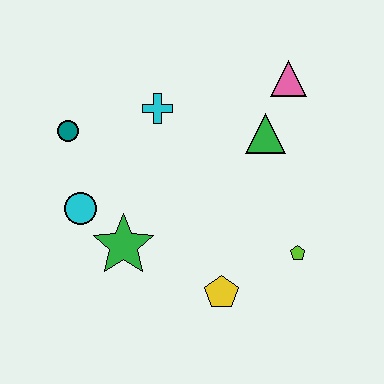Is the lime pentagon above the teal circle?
No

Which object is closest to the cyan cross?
The teal circle is closest to the cyan cross.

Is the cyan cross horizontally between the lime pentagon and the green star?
Yes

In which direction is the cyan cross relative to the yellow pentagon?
The cyan cross is above the yellow pentagon.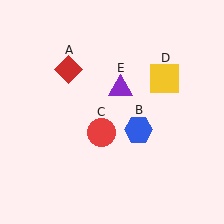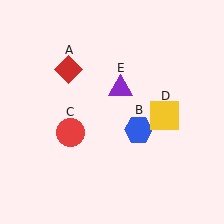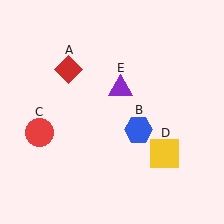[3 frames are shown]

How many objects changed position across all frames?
2 objects changed position: red circle (object C), yellow square (object D).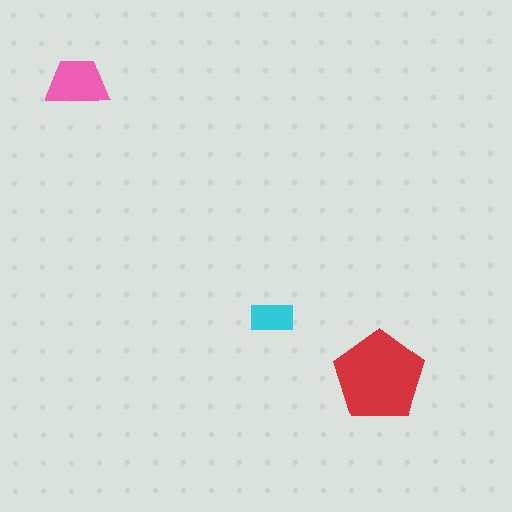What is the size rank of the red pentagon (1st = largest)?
1st.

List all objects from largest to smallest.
The red pentagon, the pink trapezoid, the cyan rectangle.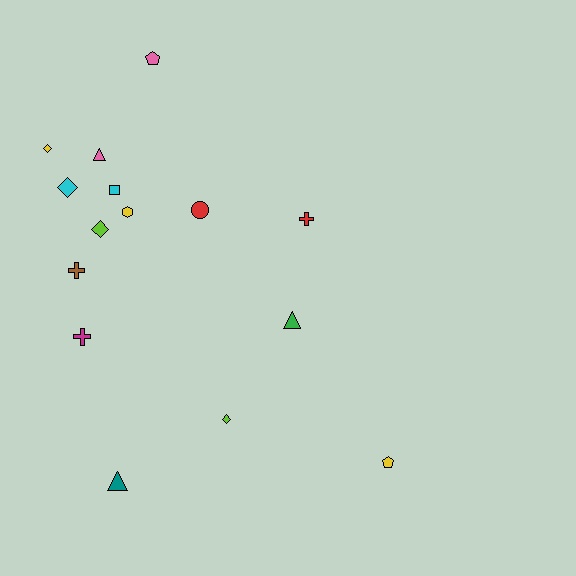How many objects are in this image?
There are 15 objects.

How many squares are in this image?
There is 1 square.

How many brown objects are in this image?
There is 1 brown object.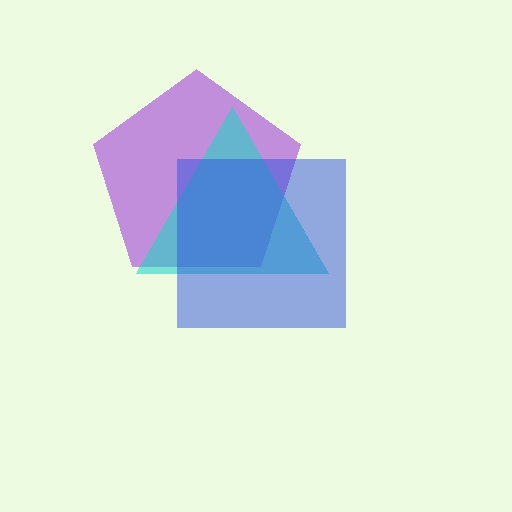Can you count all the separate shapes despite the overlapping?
Yes, there are 3 separate shapes.